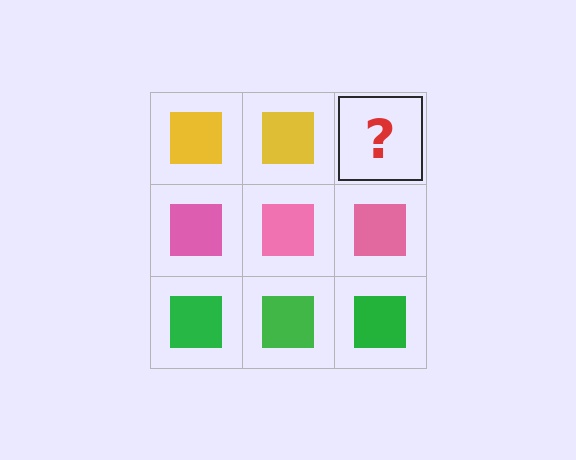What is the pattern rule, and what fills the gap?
The rule is that each row has a consistent color. The gap should be filled with a yellow square.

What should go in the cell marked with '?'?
The missing cell should contain a yellow square.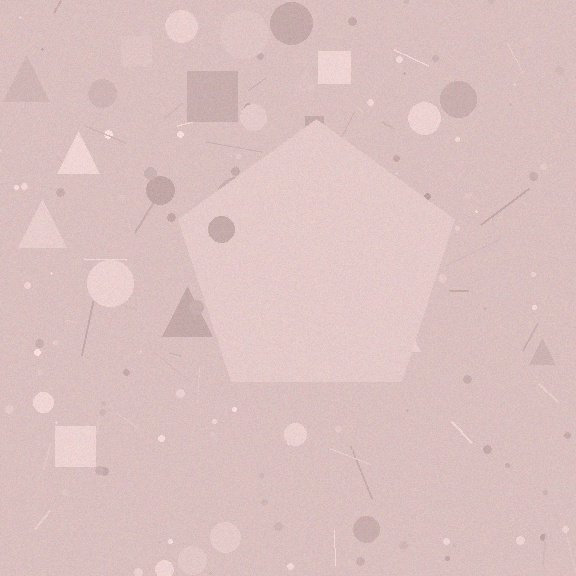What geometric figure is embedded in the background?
A pentagon is embedded in the background.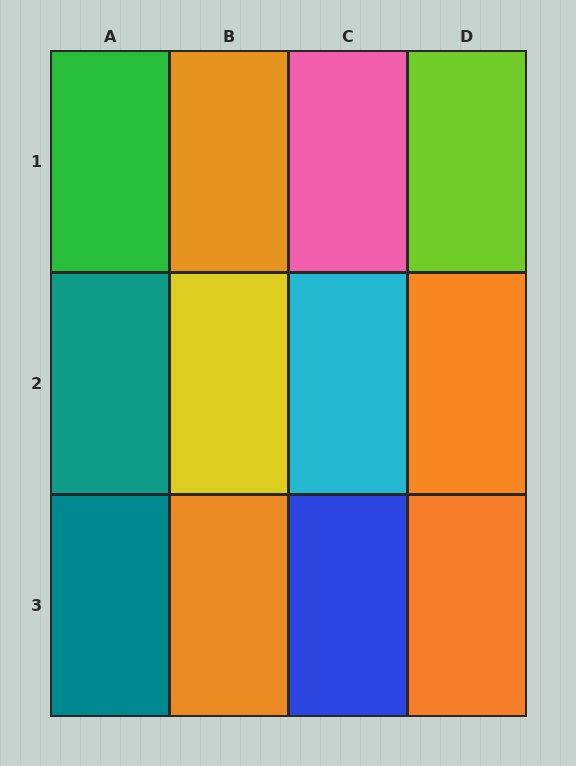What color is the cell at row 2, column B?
Yellow.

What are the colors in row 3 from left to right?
Teal, orange, blue, orange.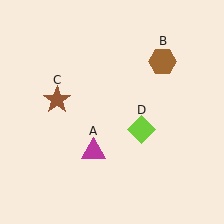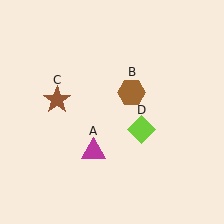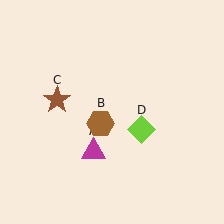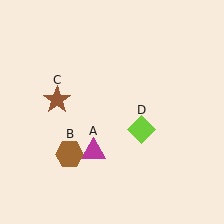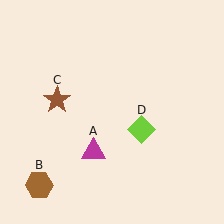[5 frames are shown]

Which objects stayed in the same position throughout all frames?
Magenta triangle (object A) and brown star (object C) and lime diamond (object D) remained stationary.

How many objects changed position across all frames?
1 object changed position: brown hexagon (object B).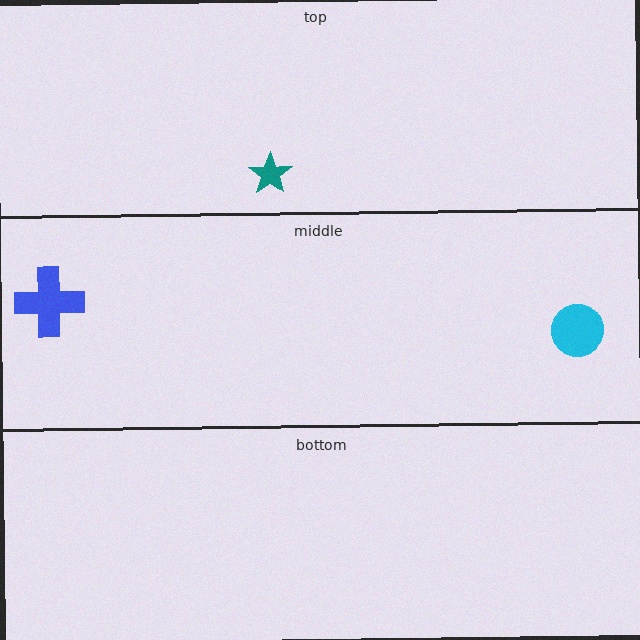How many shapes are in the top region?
1.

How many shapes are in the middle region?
2.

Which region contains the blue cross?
The middle region.